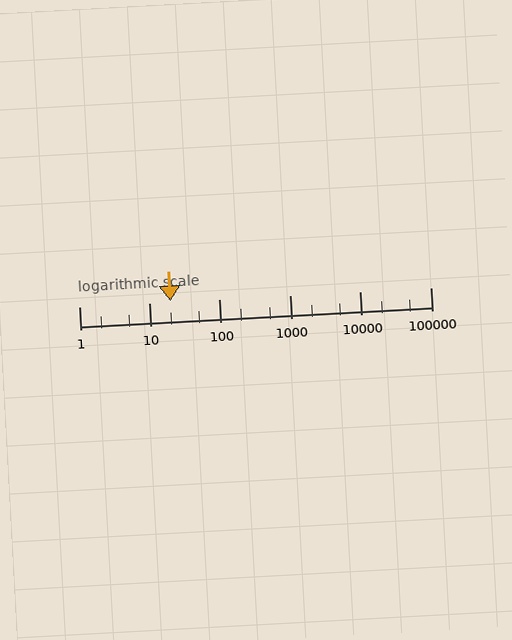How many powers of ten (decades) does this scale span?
The scale spans 5 decades, from 1 to 100000.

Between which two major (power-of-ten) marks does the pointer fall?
The pointer is between 10 and 100.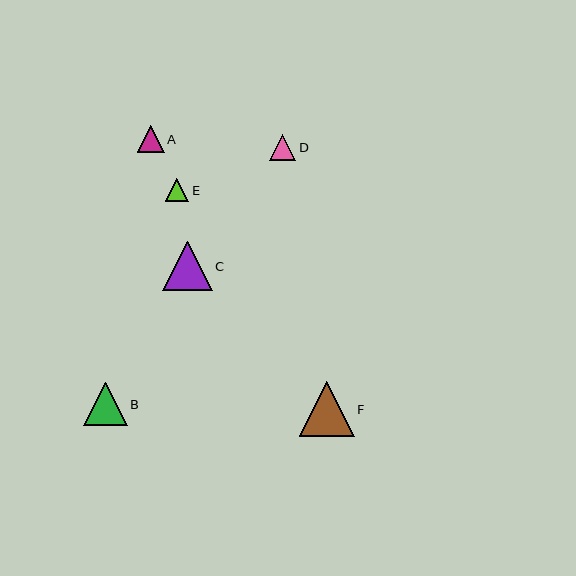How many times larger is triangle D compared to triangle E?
Triangle D is approximately 1.1 times the size of triangle E.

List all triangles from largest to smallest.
From largest to smallest: F, C, B, A, D, E.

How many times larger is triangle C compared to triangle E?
Triangle C is approximately 2.1 times the size of triangle E.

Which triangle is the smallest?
Triangle E is the smallest with a size of approximately 23 pixels.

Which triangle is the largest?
Triangle F is the largest with a size of approximately 55 pixels.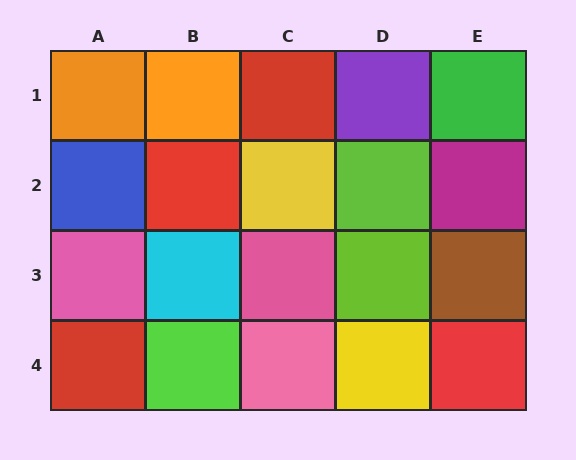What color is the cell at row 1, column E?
Green.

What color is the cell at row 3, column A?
Pink.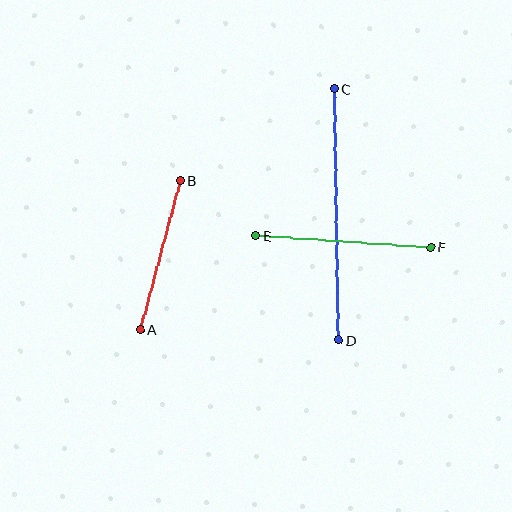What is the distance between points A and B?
The distance is approximately 154 pixels.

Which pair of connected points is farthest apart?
Points C and D are farthest apart.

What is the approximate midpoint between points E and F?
The midpoint is at approximately (343, 242) pixels.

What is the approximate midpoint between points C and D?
The midpoint is at approximately (336, 215) pixels.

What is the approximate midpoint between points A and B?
The midpoint is at approximately (160, 255) pixels.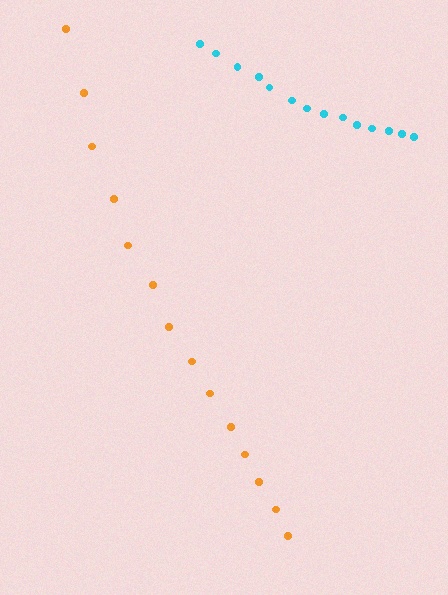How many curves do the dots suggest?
There are 2 distinct paths.